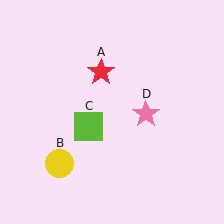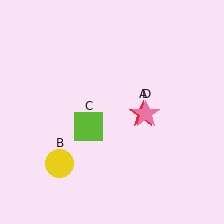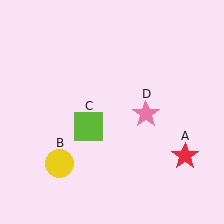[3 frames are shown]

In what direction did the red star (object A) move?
The red star (object A) moved down and to the right.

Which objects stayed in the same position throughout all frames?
Yellow circle (object B) and lime square (object C) and pink star (object D) remained stationary.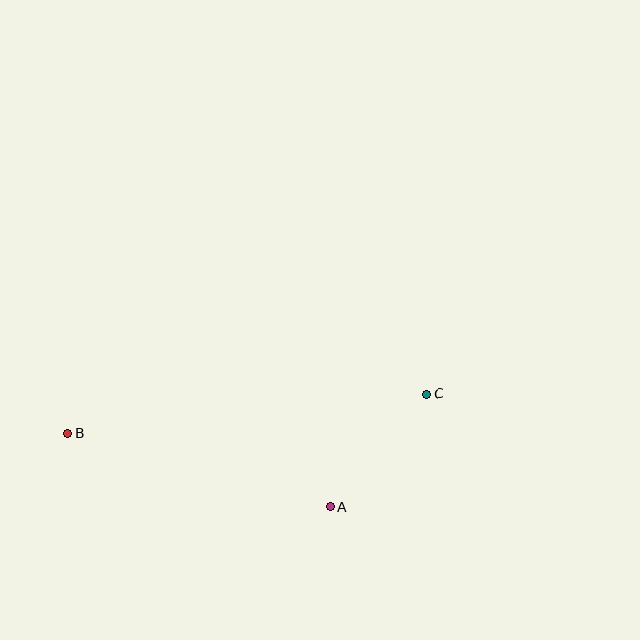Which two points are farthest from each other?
Points B and C are farthest from each other.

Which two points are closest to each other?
Points A and C are closest to each other.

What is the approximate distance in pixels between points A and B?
The distance between A and B is approximately 272 pixels.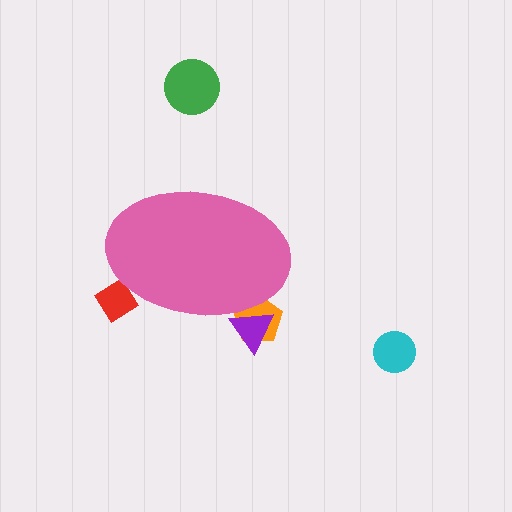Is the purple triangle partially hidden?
Yes, the purple triangle is partially hidden behind the pink ellipse.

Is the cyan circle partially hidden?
No, the cyan circle is fully visible.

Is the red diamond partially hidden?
Yes, the red diamond is partially hidden behind the pink ellipse.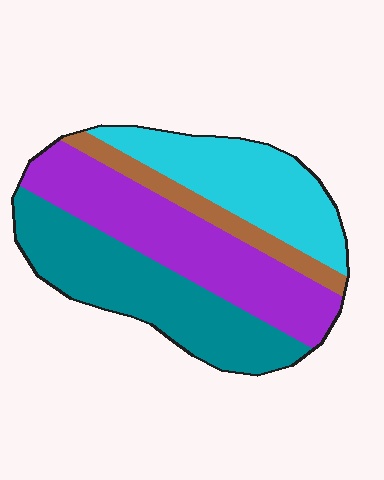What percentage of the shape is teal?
Teal covers around 30% of the shape.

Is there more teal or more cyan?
Teal.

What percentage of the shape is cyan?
Cyan covers around 25% of the shape.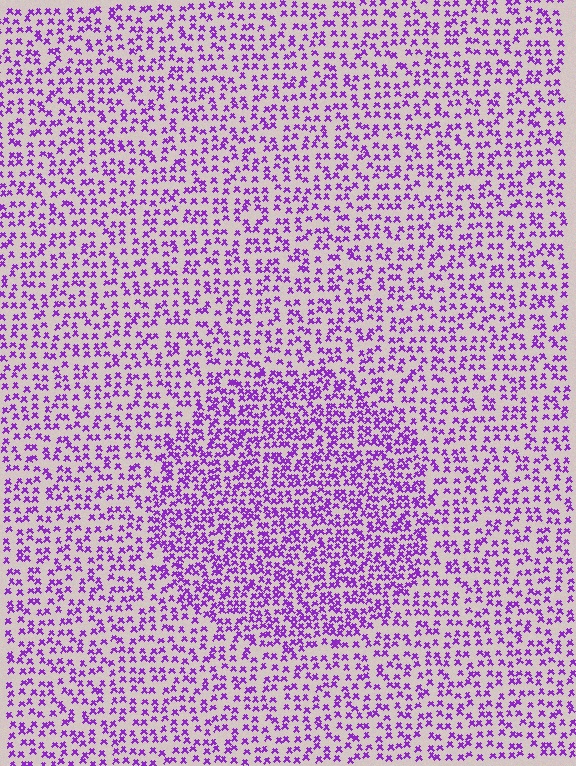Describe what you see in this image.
The image contains small purple elements arranged at two different densities. A circle-shaped region is visible where the elements are more densely packed than the surrounding area.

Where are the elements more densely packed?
The elements are more densely packed inside the circle boundary.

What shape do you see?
I see a circle.